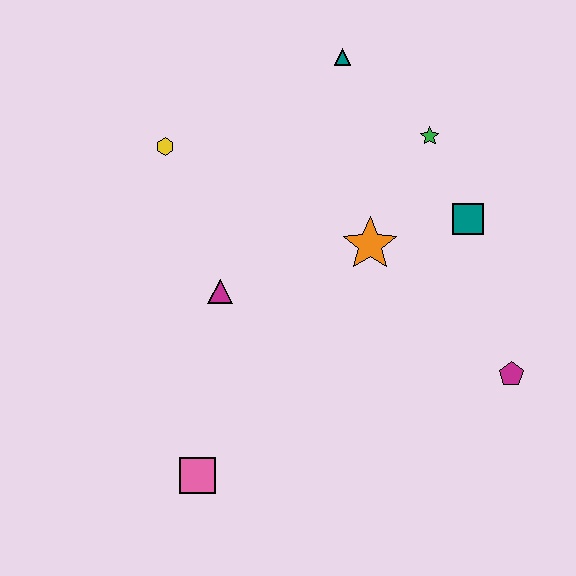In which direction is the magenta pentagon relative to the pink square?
The magenta pentagon is to the right of the pink square.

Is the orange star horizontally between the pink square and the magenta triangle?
No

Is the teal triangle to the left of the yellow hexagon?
No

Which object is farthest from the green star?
The pink square is farthest from the green star.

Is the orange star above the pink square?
Yes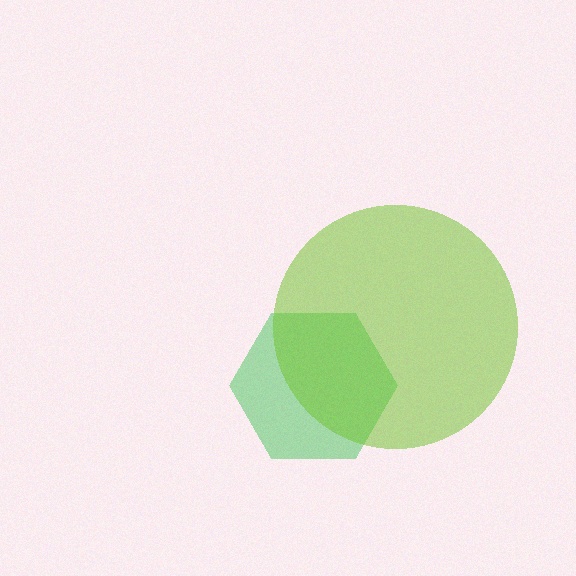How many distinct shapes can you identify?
There are 2 distinct shapes: a green hexagon, a lime circle.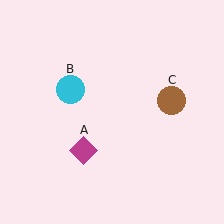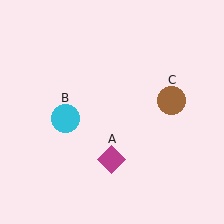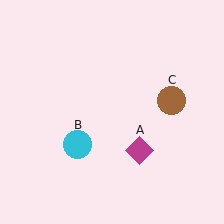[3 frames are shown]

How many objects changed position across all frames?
2 objects changed position: magenta diamond (object A), cyan circle (object B).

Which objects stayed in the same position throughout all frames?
Brown circle (object C) remained stationary.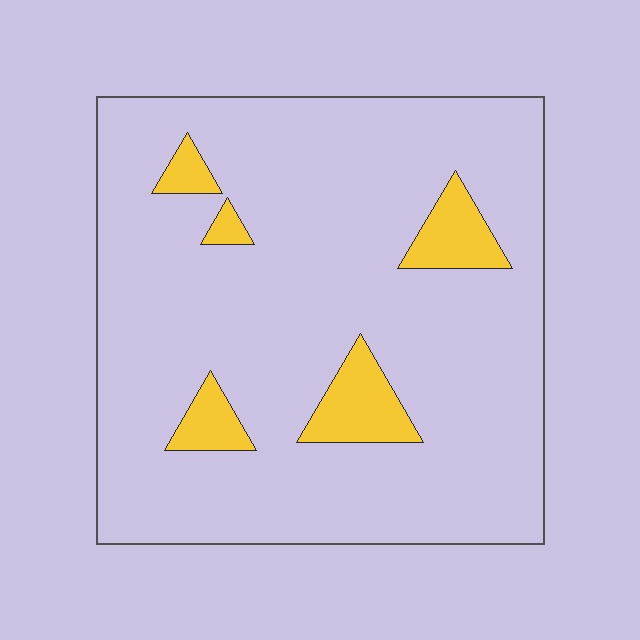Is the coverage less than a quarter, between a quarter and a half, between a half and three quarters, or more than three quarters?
Less than a quarter.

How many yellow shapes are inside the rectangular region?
5.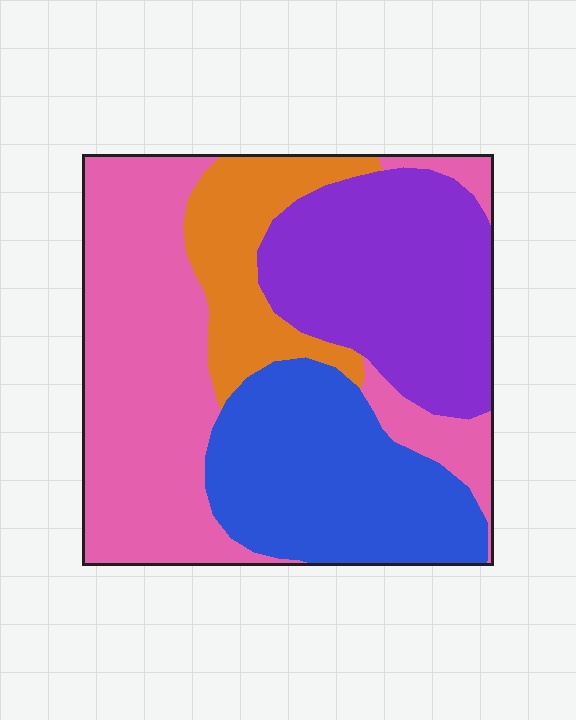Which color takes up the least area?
Orange, at roughly 15%.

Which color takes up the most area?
Pink, at roughly 35%.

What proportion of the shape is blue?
Blue takes up between a sixth and a third of the shape.